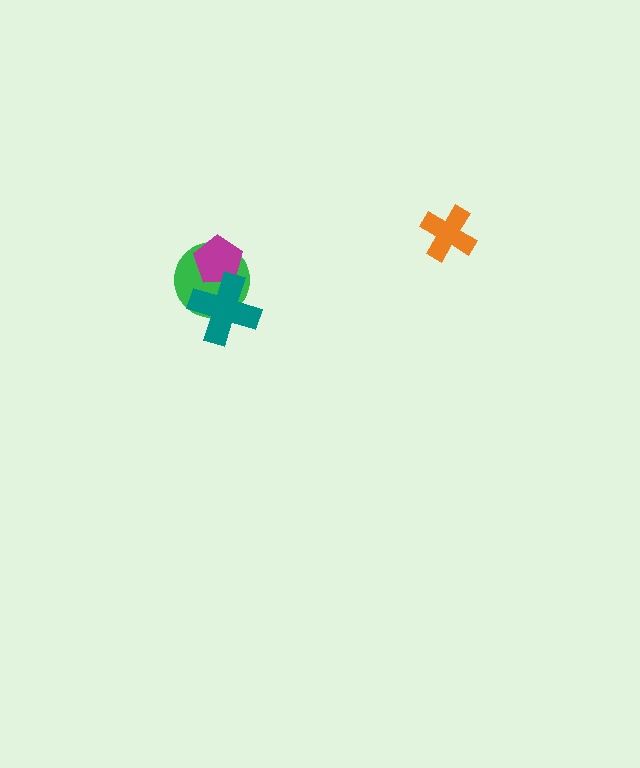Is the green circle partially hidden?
Yes, it is partially covered by another shape.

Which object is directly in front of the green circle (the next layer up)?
The magenta pentagon is directly in front of the green circle.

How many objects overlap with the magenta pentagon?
2 objects overlap with the magenta pentagon.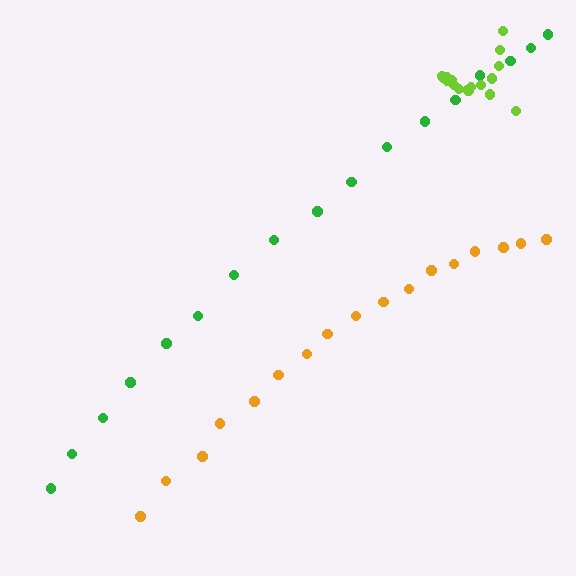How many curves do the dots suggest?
There are 3 distinct paths.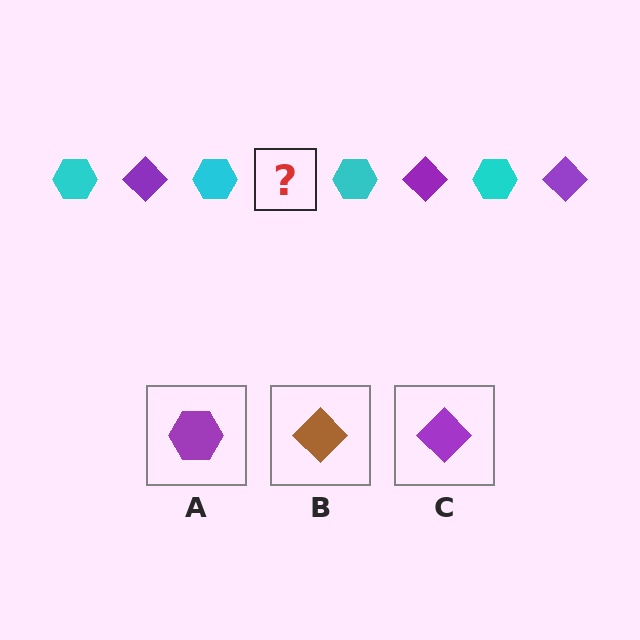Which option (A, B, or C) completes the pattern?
C.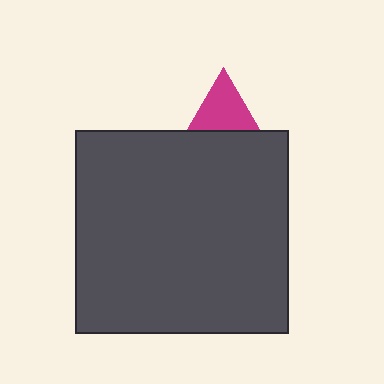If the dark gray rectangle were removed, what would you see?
You would see the complete magenta triangle.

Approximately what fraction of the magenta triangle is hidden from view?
Roughly 60% of the magenta triangle is hidden behind the dark gray rectangle.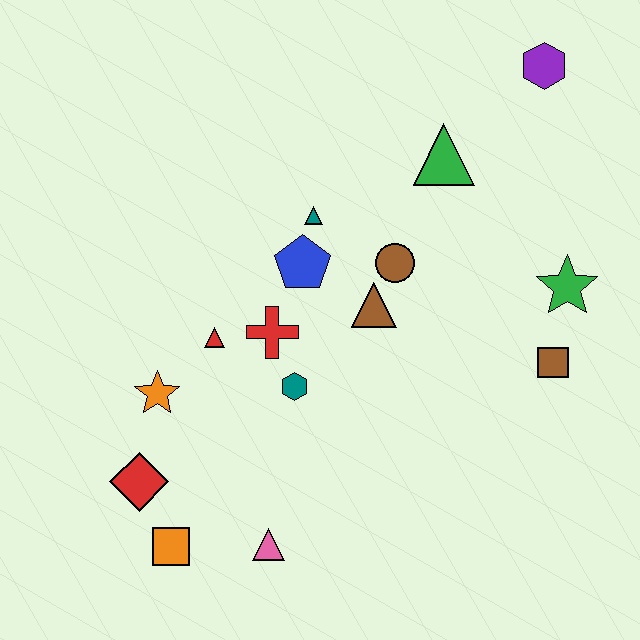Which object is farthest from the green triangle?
The orange square is farthest from the green triangle.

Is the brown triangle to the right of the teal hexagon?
Yes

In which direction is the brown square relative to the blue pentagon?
The brown square is to the right of the blue pentagon.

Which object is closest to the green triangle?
The brown circle is closest to the green triangle.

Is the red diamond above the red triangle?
No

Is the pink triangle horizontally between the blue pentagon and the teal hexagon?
No